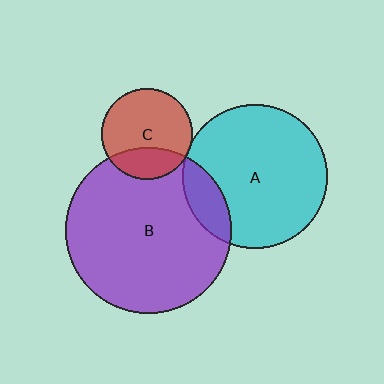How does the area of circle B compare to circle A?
Approximately 1.3 times.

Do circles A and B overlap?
Yes.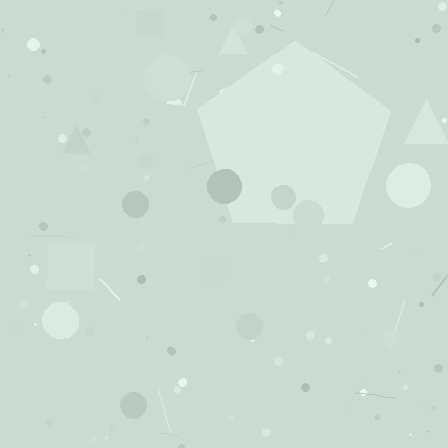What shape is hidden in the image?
A pentagon is hidden in the image.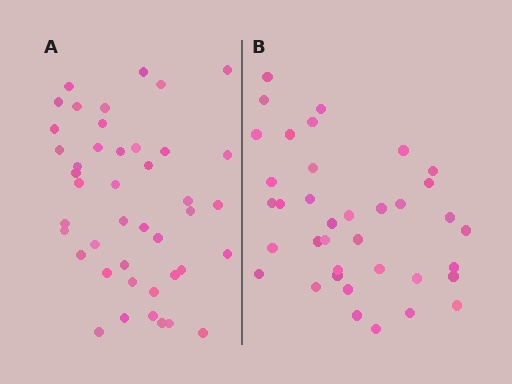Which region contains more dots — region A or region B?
Region A (the left region) has more dots.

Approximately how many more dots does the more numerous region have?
Region A has about 6 more dots than region B.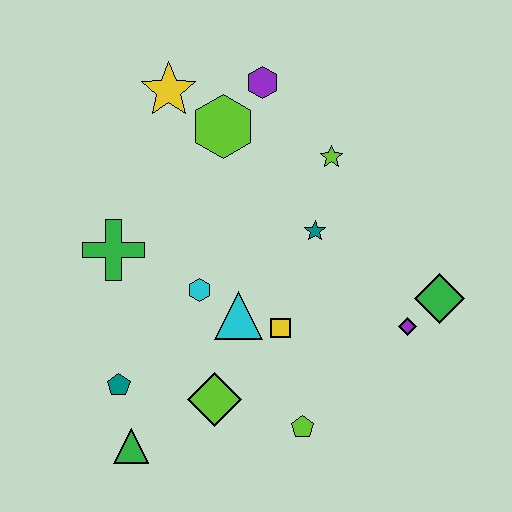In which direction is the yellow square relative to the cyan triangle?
The yellow square is to the right of the cyan triangle.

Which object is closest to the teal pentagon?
The green triangle is closest to the teal pentagon.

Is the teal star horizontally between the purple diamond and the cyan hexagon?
Yes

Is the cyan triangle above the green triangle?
Yes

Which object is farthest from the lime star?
The green triangle is farthest from the lime star.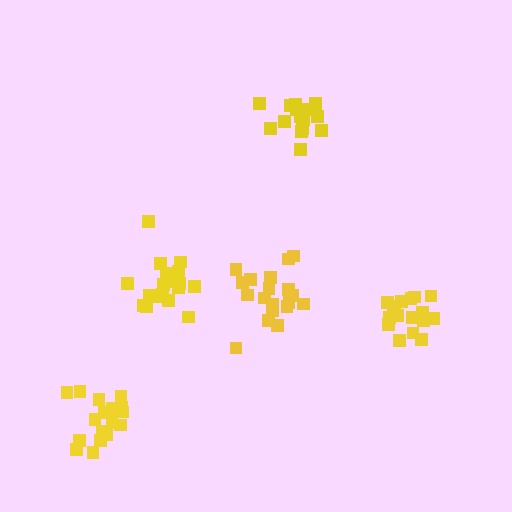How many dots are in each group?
Group 1: 17 dots, Group 2: 16 dots, Group 3: 20 dots, Group 4: 19 dots, Group 5: 18 dots (90 total).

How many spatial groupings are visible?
There are 5 spatial groupings.